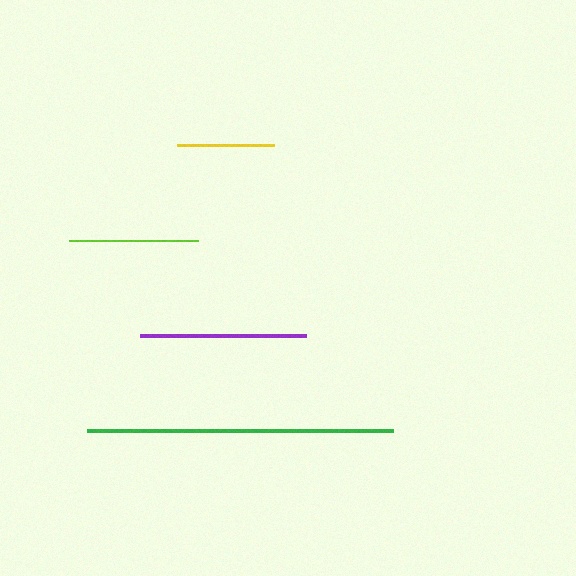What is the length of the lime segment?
The lime segment is approximately 129 pixels long.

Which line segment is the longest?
The green line is the longest at approximately 306 pixels.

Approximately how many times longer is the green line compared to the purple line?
The green line is approximately 1.8 times the length of the purple line.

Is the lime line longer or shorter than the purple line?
The purple line is longer than the lime line.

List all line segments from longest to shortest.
From longest to shortest: green, purple, lime, yellow.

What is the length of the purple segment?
The purple segment is approximately 167 pixels long.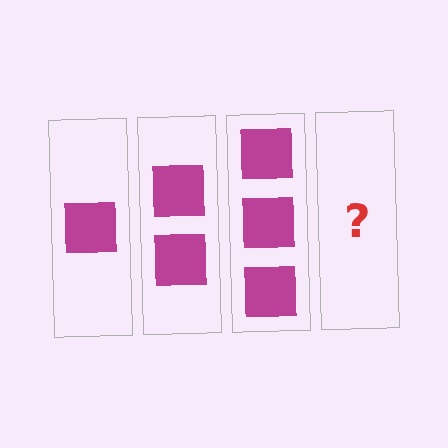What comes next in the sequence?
The next element should be 4 squares.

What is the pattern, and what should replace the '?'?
The pattern is that each step adds one more square. The '?' should be 4 squares.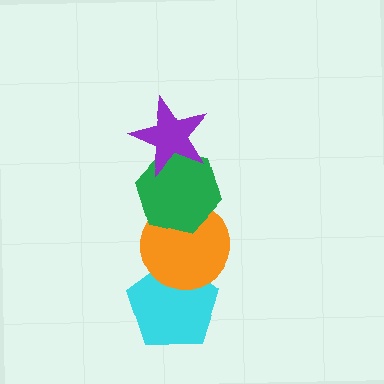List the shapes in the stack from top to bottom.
From top to bottom: the purple star, the green hexagon, the orange circle, the cyan pentagon.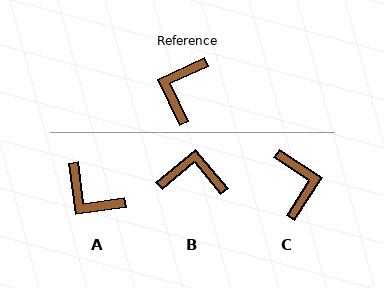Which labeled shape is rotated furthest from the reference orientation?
C, about 148 degrees away.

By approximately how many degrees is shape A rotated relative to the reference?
Approximately 72 degrees counter-clockwise.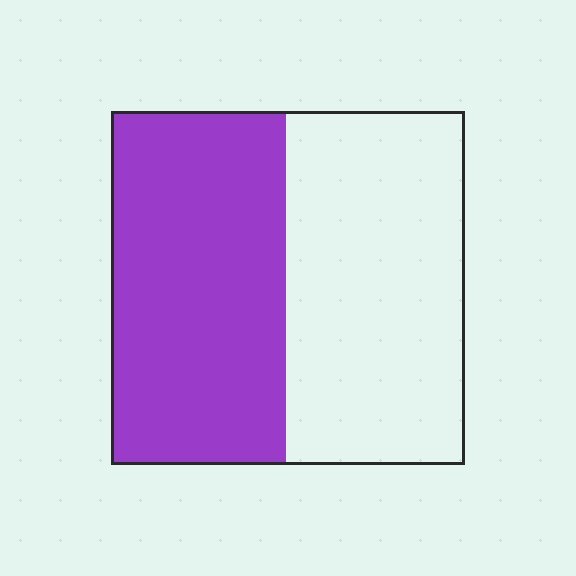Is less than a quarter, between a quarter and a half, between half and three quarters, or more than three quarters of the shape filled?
Between a quarter and a half.